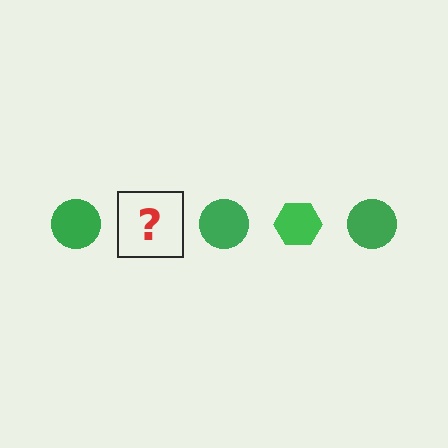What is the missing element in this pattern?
The missing element is a green hexagon.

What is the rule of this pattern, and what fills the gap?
The rule is that the pattern cycles through circle, hexagon shapes in green. The gap should be filled with a green hexagon.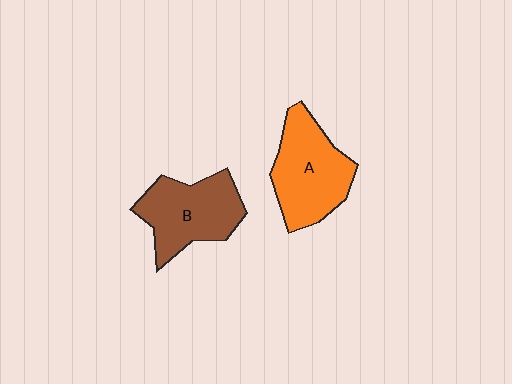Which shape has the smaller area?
Shape B (brown).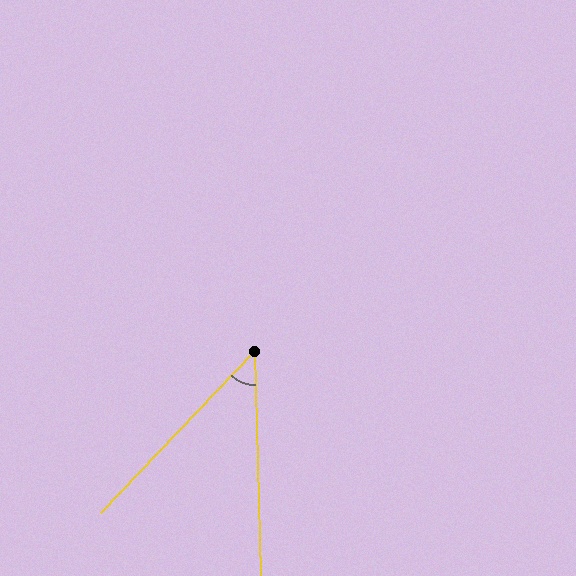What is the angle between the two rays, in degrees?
Approximately 45 degrees.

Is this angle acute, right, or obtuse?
It is acute.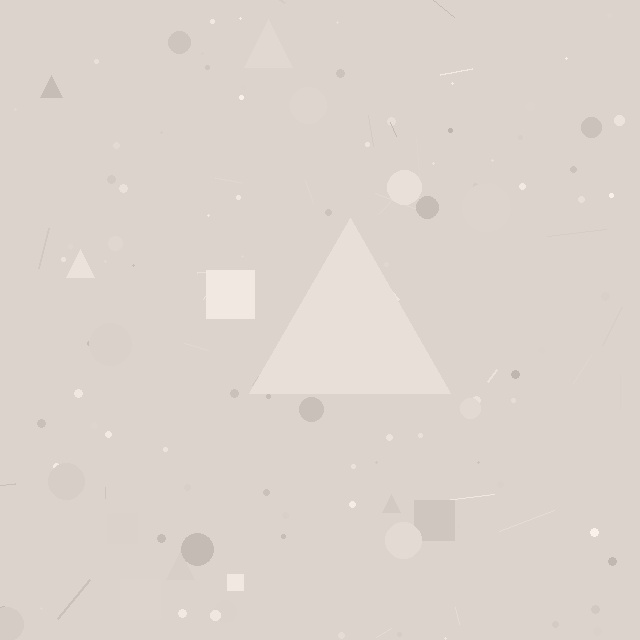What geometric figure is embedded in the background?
A triangle is embedded in the background.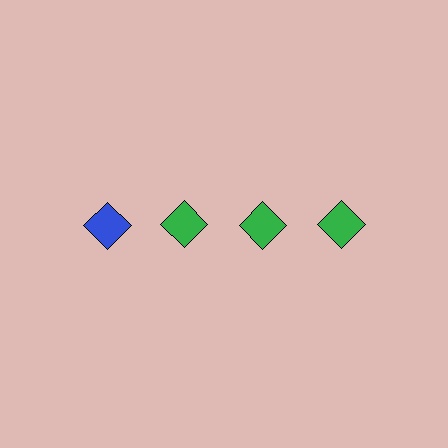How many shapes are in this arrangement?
There are 4 shapes arranged in a grid pattern.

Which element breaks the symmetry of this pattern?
The blue diamond in the top row, leftmost column breaks the symmetry. All other shapes are green diamonds.